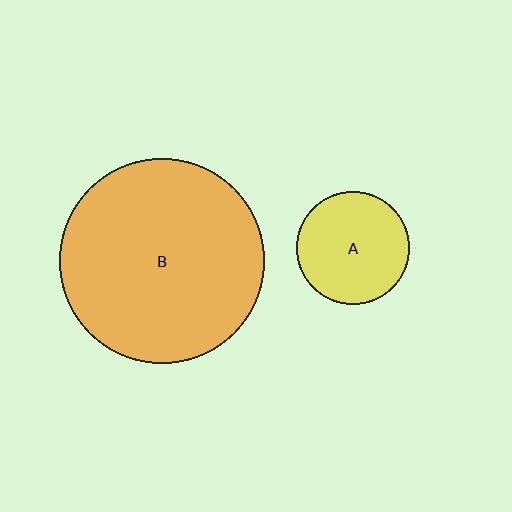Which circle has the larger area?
Circle B (orange).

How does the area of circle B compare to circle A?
Approximately 3.3 times.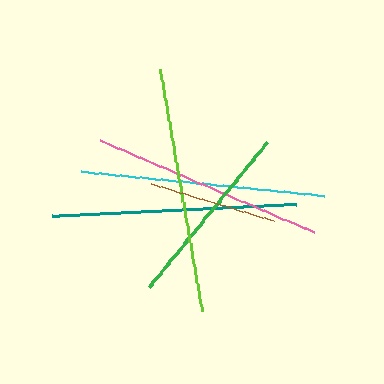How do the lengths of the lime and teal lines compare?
The lime and teal lines are approximately the same length.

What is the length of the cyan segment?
The cyan segment is approximately 244 pixels long.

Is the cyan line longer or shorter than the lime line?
The lime line is longer than the cyan line.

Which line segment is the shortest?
The brown line is the shortest at approximately 128 pixels.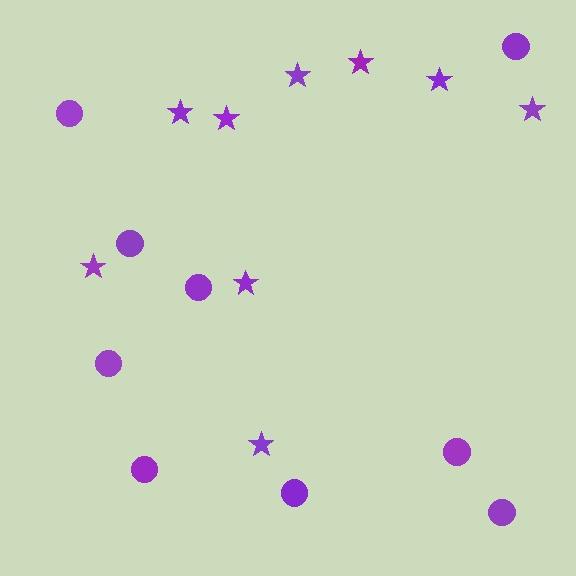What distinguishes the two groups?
There are 2 groups: one group of stars (9) and one group of circles (9).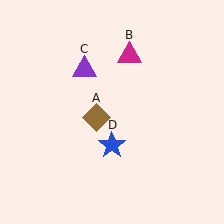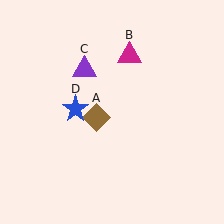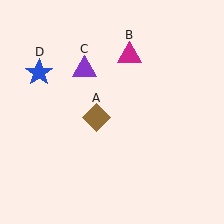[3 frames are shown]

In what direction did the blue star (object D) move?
The blue star (object D) moved up and to the left.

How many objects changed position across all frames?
1 object changed position: blue star (object D).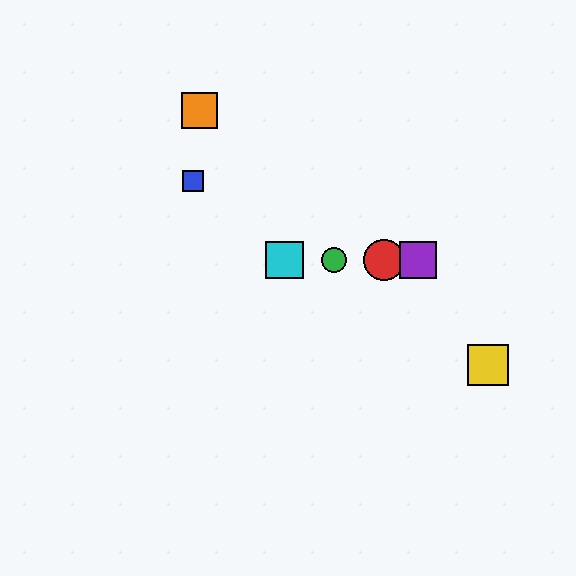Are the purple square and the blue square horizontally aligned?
No, the purple square is at y≈260 and the blue square is at y≈181.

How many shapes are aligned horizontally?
4 shapes (the red circle, the green circle, the purple square, the cyan square) are aligned horizontally.